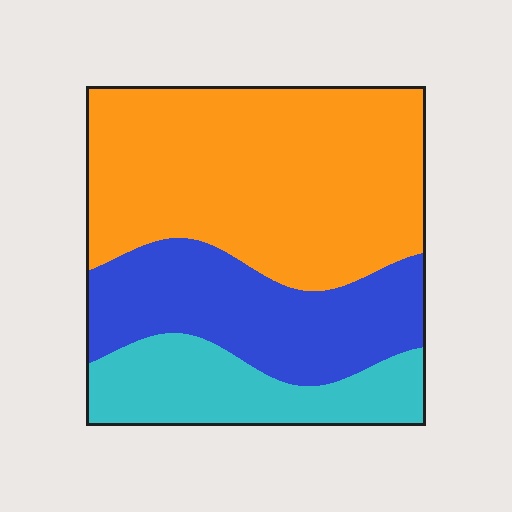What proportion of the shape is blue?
Blue covers around 30% of the shape.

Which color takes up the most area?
Orange, at roughly 50%.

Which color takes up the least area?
Cyan, at roughly 20%.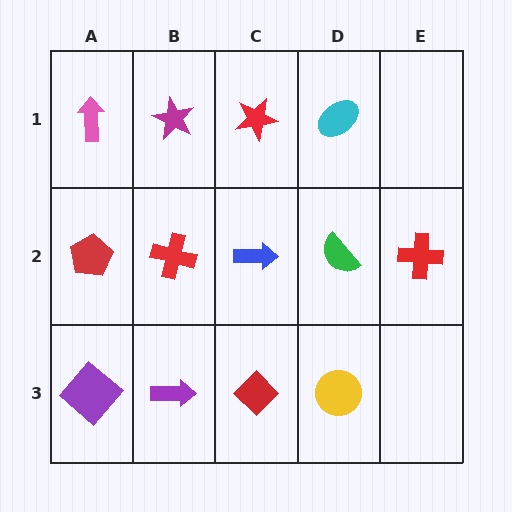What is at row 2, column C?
A blue arrow.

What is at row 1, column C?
A red star.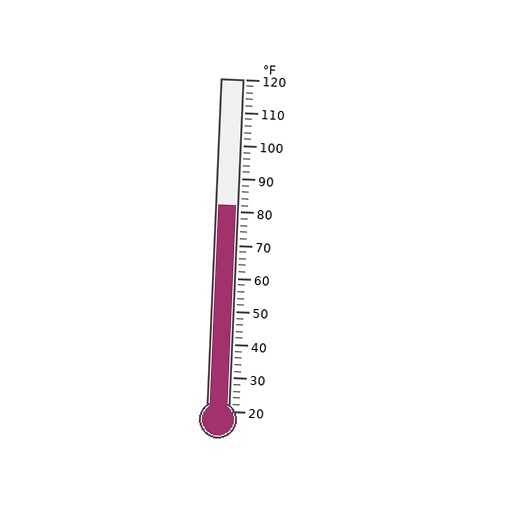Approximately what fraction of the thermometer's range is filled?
The thermometer is filled to approximately 60% of its range.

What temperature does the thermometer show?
The thermometer shows approximately 82°F.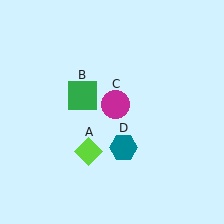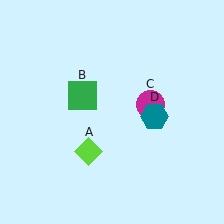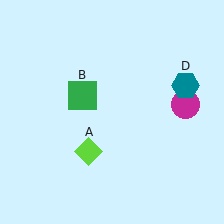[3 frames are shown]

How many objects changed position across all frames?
2 objects changed position: magenta circle (object C), teal hexagon (object D).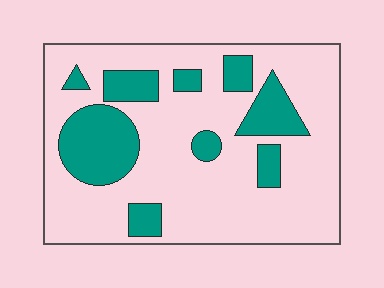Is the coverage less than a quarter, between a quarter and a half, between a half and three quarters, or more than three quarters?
Less than a quarter.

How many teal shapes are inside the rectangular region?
9.